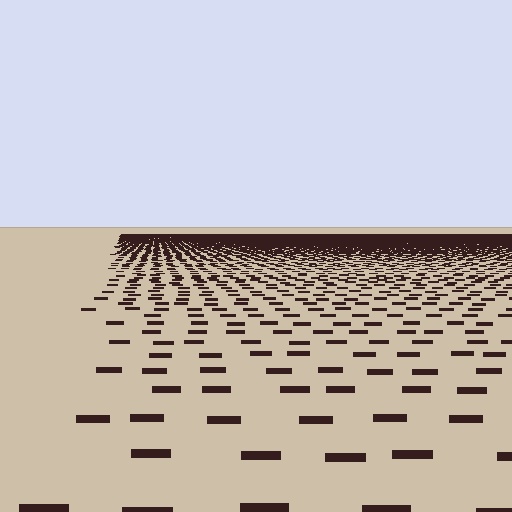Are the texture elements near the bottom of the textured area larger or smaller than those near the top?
Larger. Near the bottom, elements are closer to the viewer and appear at a bigger on-screen size.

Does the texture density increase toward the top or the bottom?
Density increases toward the top.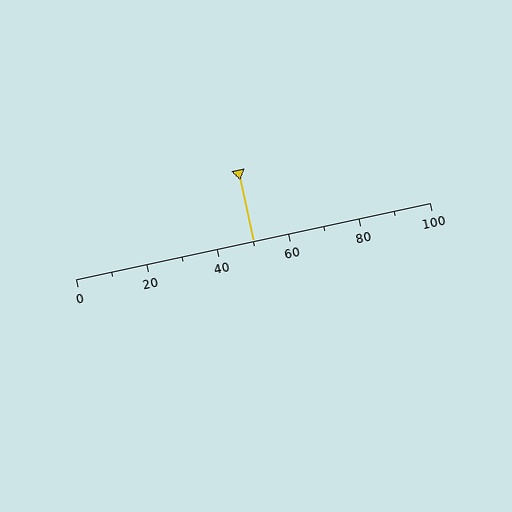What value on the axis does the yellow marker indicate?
The marker indicates approximately 50.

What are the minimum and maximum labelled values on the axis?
The axis runs from 0 to 100.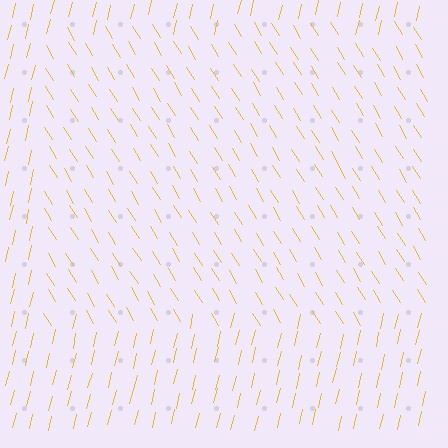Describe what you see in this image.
The image is filled with small yellow line segments. A rectangle region in the image has lines oriented differently from the surrounding lines, creating a visible texture boundary.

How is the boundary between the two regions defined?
The boundary is defined purely by a change in line orientation (approximately 45 degrees difference). All lines are the same color and thickness.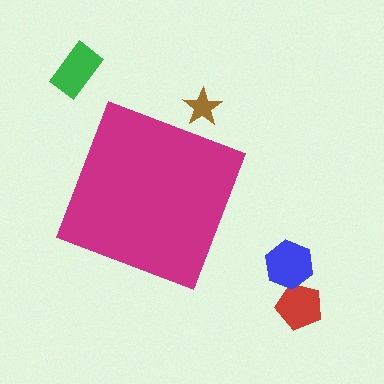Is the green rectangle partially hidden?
No, the green rectangle is fully visible.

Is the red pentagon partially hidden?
No, the red pentagon is fully visible.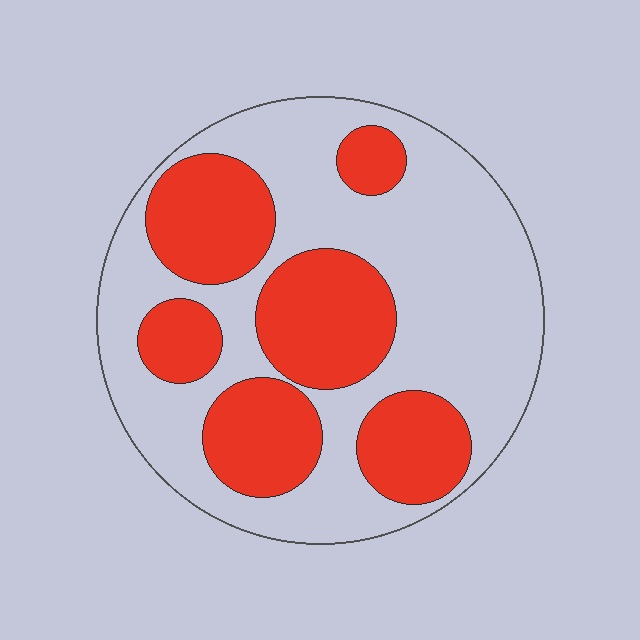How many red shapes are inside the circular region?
6.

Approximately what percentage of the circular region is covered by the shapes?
Approximately 40%.